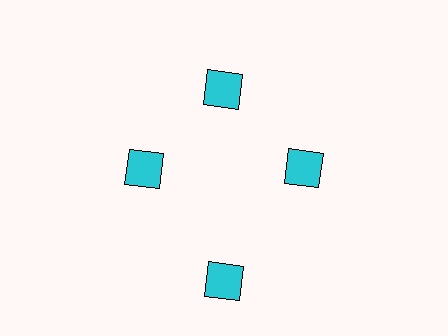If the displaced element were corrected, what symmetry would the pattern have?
It would have 4-fold rotational symmetry — the pattern would map onto itself every 90 degrees.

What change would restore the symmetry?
The symmetry would be restored by moving it inward, back onto the ring so that all 4 diamonds sit at equal angles and equal distance from the center.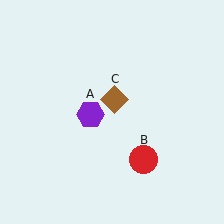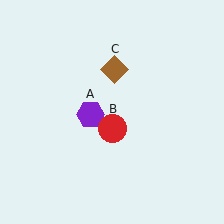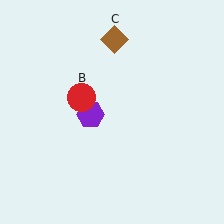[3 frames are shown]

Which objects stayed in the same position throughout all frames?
Purple hexagon (object A) remained stationary.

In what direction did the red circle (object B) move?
The red circle (object B) moved up and to the left.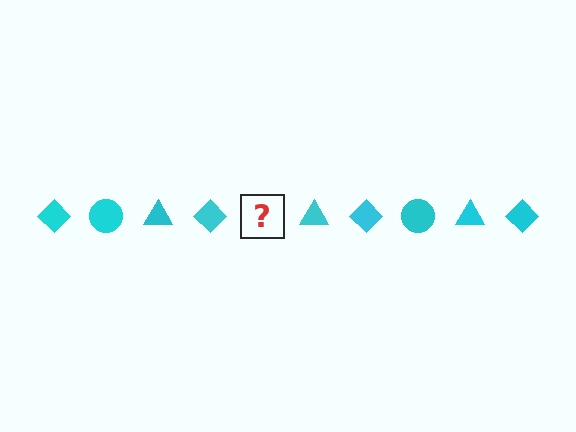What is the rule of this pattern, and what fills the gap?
The rule is that the pattern cycles through diamond, circle, triangle shapes in cyan. The gap should be filled with a cyan circle.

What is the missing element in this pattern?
The missing element is a cyan circle.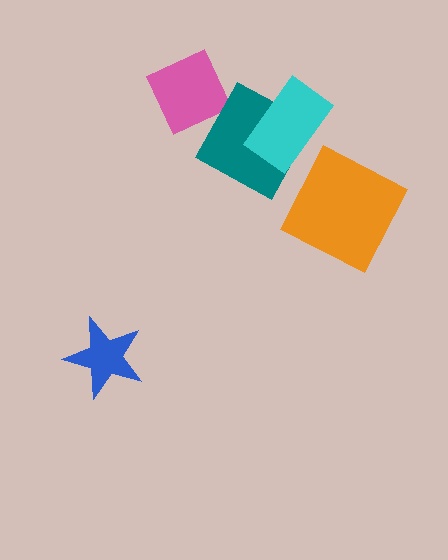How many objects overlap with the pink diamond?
0 objects overlap with the pink diamond.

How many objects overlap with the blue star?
0 objects overlap with the blue star.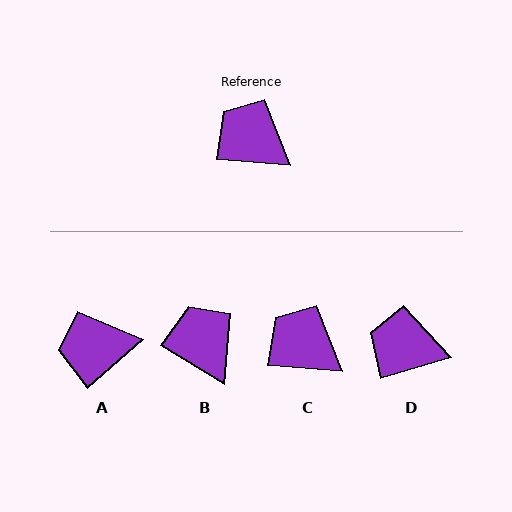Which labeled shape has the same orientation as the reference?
C.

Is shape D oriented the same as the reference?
No, it is off by about 22 degrees.